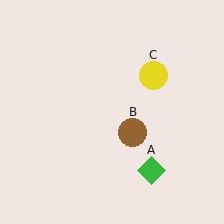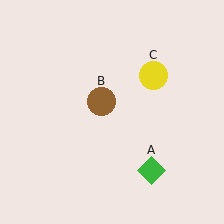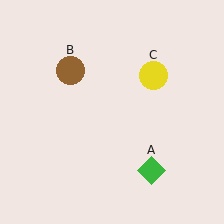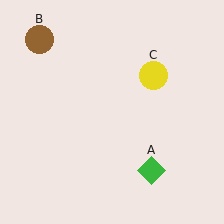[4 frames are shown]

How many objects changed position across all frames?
1 object changed position: brown circle (object B).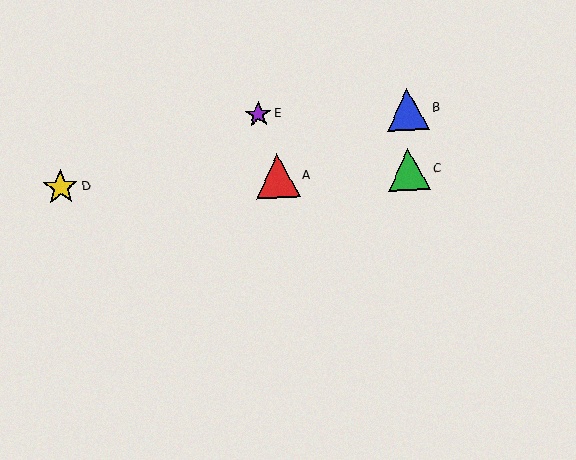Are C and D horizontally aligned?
Yes, both are at y≈170.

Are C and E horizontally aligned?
No, C is at y≈170 and E is at y≈114.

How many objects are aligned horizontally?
3 objects (A, C, D) are aligned horizontally.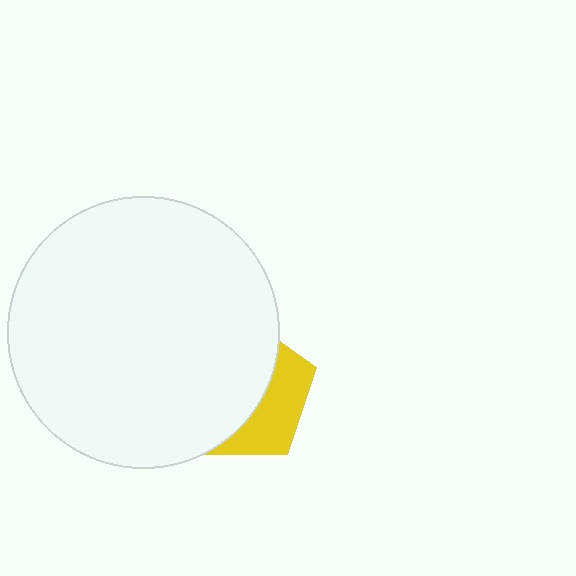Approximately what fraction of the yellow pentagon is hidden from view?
Roughly 64% of the yellow pentagon is hidden behind the white circle.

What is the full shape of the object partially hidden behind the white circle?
The partially hidden object is a yellow pentagon.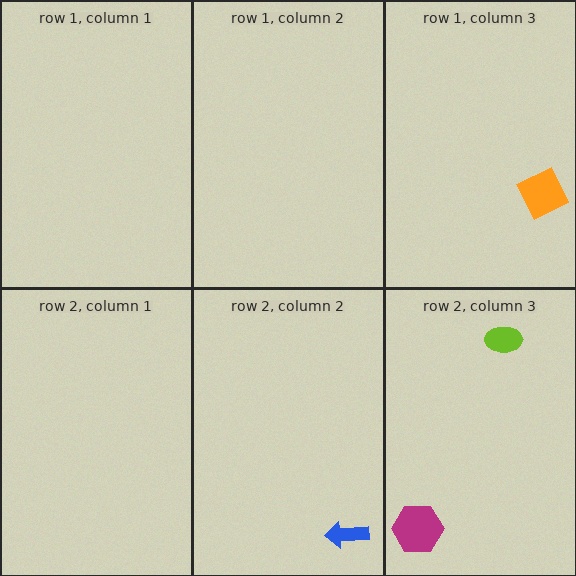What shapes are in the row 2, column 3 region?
The magenta hexagon, the lime ellipse.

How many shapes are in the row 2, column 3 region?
2.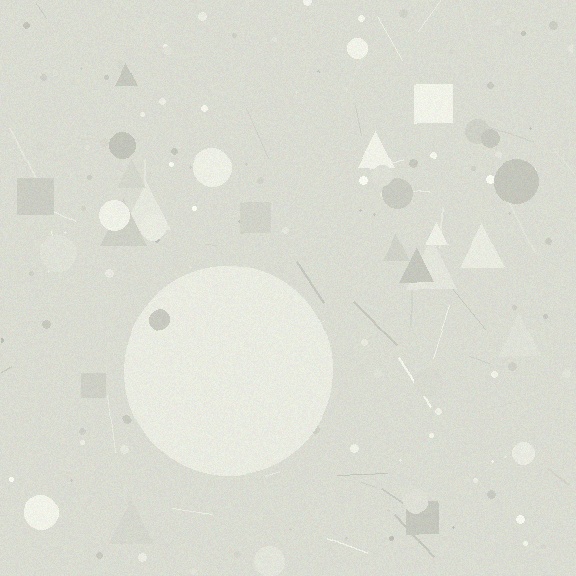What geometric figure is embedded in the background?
A circle is embedded in the background.